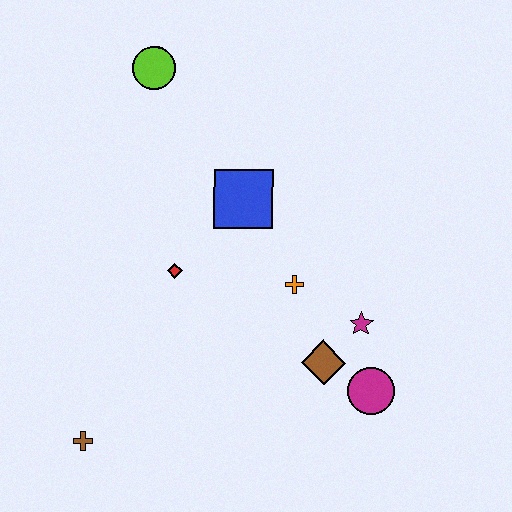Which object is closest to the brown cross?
The red diamond is closest to the brown cross.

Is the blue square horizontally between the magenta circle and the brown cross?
Yes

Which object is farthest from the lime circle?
The magenta circle is farthest from the lime circle.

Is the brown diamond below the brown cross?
No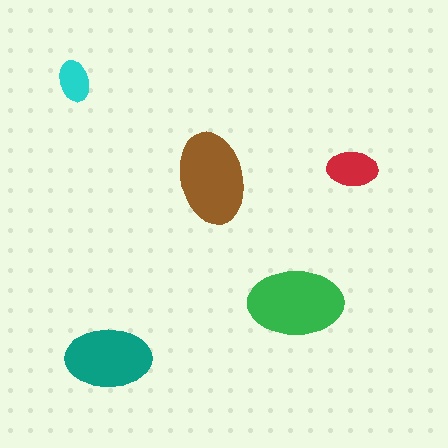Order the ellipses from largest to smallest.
the green one, the brown one, the teal one, the red one, the cyan one.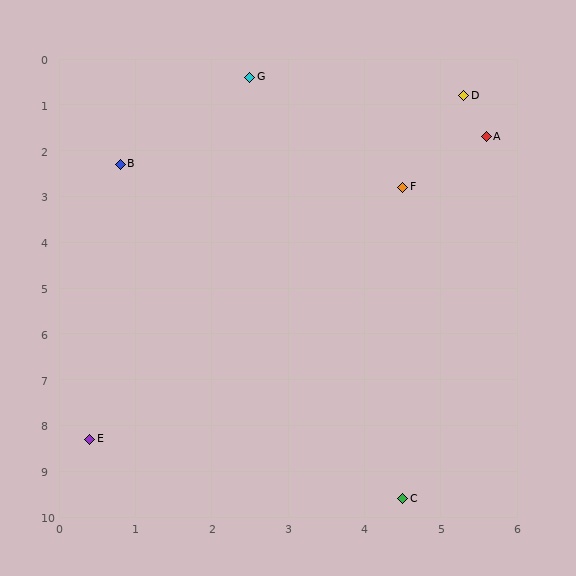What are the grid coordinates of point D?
Point D is at approximately (5.3, 0.8).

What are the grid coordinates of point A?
Point A is at approximately (5.6, 1.7).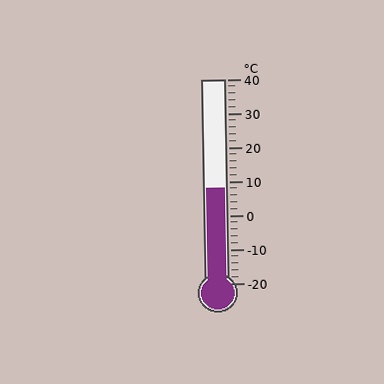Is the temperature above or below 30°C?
The temperature is below 30°C.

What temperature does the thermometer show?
The thermometer shows approximately 8°C.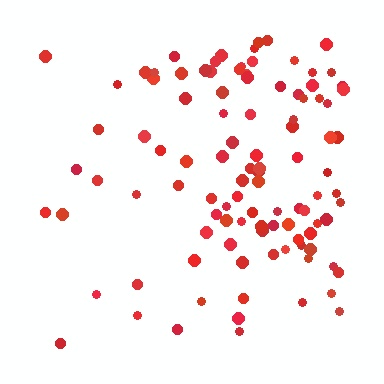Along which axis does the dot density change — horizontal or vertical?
Horizontal.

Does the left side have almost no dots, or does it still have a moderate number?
Still a moderate number, just noticeably fewer than the right.